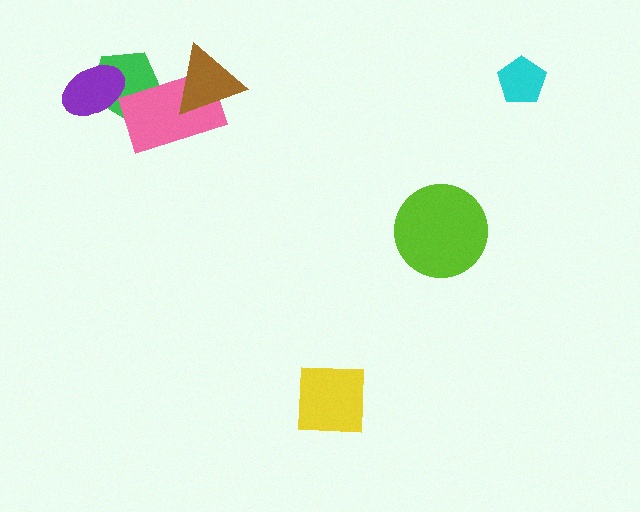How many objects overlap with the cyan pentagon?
0 objects overlap with the cyan pentagon.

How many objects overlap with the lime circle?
0 objects overlap with the lime circle.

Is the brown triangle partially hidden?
No, no other shape covers it.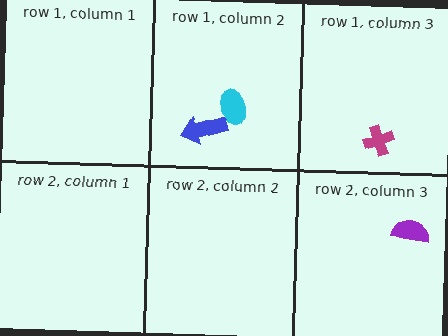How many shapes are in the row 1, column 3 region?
1.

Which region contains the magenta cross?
The row 1, column 3 region.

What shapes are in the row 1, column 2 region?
The blue arrow, the cyan ellipse.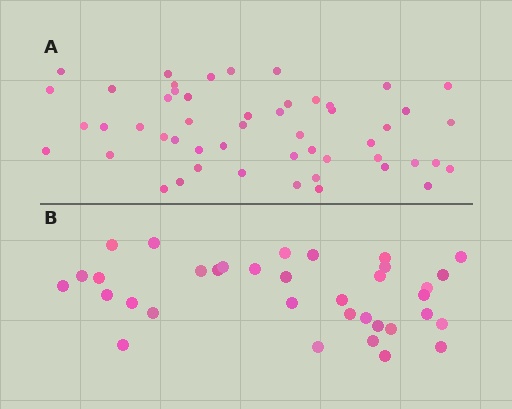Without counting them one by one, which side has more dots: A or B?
Region A (the top region) has more dots.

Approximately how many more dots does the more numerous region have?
Region A has approximately 15 more dots than region B.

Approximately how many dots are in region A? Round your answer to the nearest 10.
About 50 dots. (The exact count is 51, which rounds to 50.)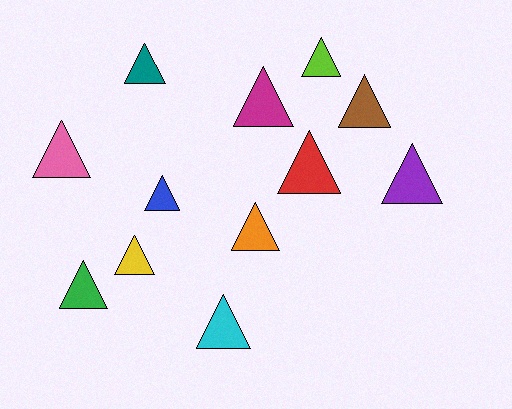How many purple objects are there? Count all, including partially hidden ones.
There is 1 purple object.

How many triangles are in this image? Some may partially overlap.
There are 12 triangles.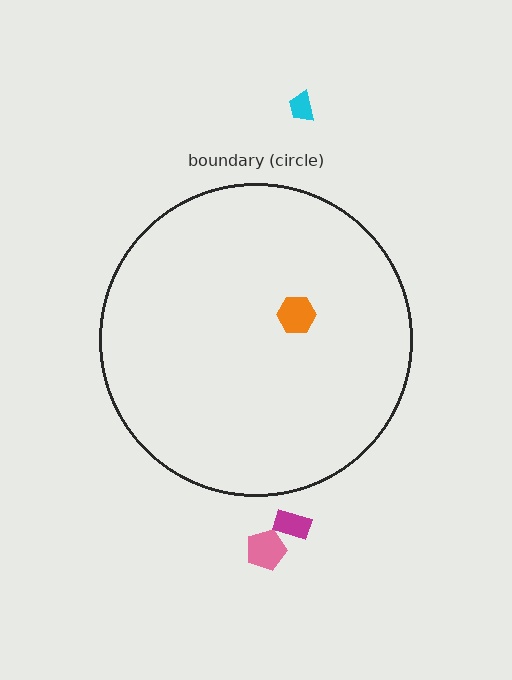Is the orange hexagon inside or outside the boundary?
Inside.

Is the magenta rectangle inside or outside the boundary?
Outside.